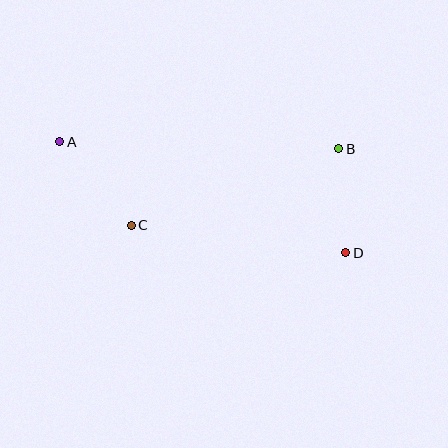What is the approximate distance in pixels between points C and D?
The distance between C and D is approximately 216 pixels.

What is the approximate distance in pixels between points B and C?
The distance between B and C is approximately 221 pixels.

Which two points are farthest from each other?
Points A and D are farthest from each other.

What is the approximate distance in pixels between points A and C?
The distance between A and C is approximately 110 pixels.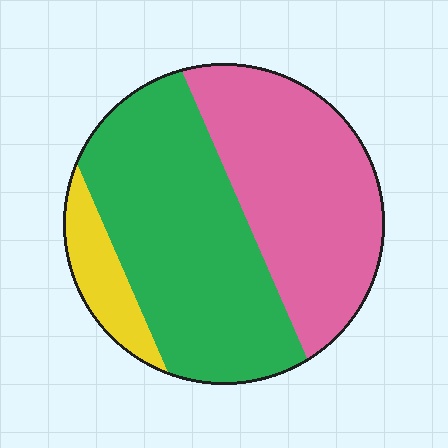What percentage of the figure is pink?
Pink covers about 40% of the figure.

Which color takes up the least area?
Yellow, at roughly 10%.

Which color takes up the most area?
Green, at roughly 50%.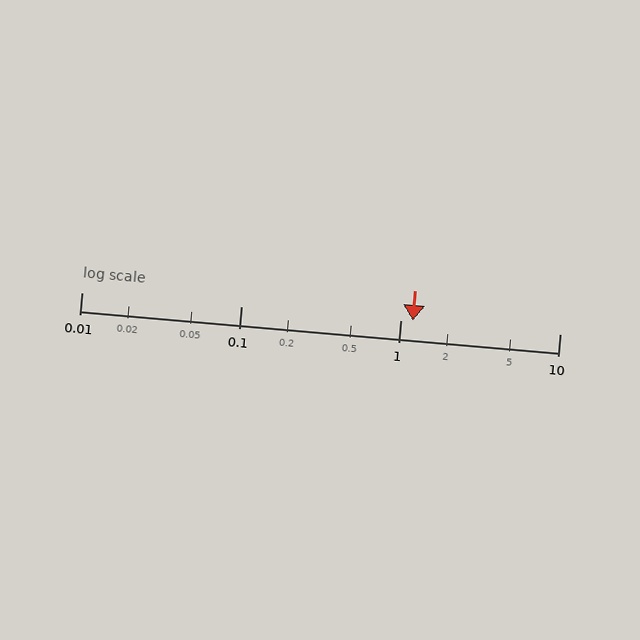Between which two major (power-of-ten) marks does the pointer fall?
The pointer is between 1 and 10.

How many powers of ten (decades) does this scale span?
The scale spans 3 decades, from 0.01 to 10.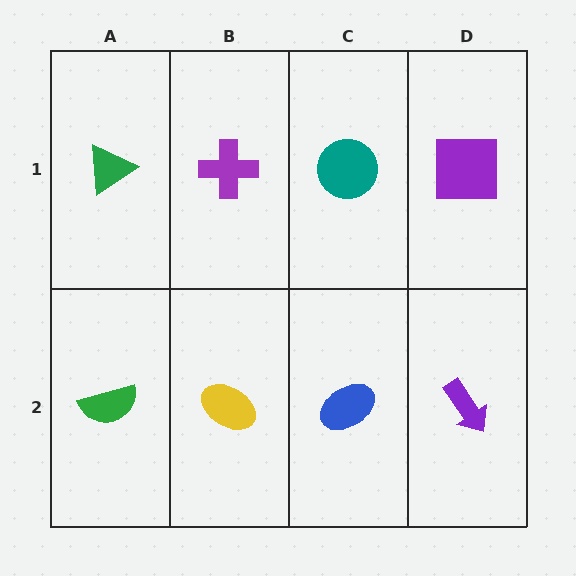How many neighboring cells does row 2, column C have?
3.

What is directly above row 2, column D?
A purple square.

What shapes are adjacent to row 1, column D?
A purple arrow (row 2, column D), a teal circle (row 1, column C).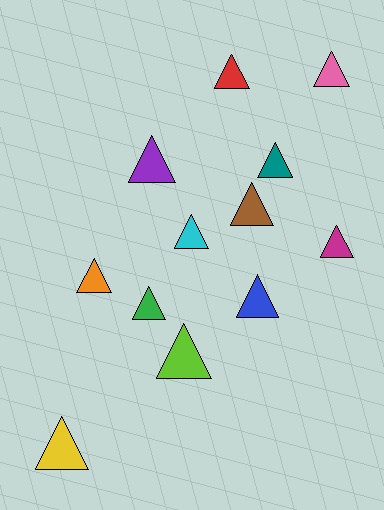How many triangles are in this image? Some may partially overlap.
There are 12 triangles.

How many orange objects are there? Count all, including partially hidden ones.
There is 1 orange object.